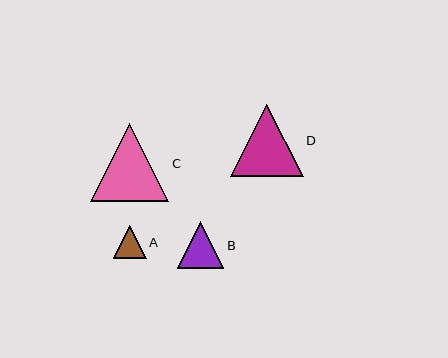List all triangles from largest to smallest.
From largest to smallest: C, D, B, A.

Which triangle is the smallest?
Triangle A is the smallest with a size of approximately 33 pixels.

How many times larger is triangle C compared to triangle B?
Triangle C is approximately 1.7 times the size of triangle B.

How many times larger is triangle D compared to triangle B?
Triangle D is approximately 1.6 times the size of triangle B.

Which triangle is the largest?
Triangle C is the largest with a size of approximately 78 pixels.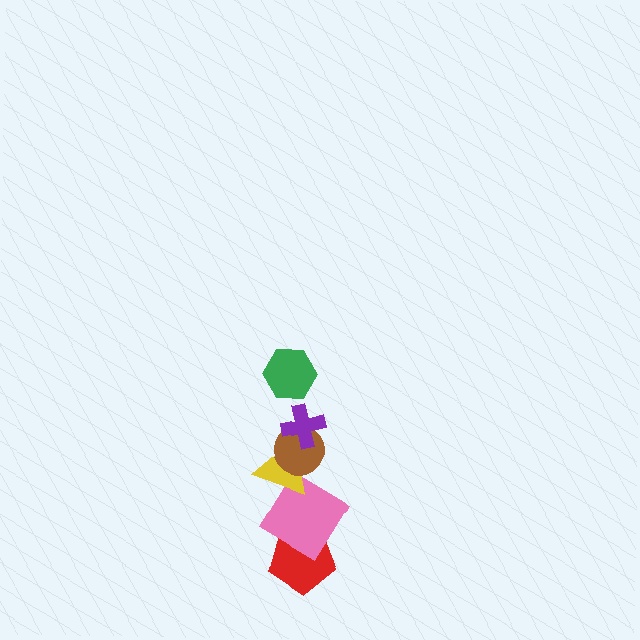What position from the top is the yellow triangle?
The yellow triangle is 4th from the top.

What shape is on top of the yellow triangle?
The brown circle is on top of the yellow triangle.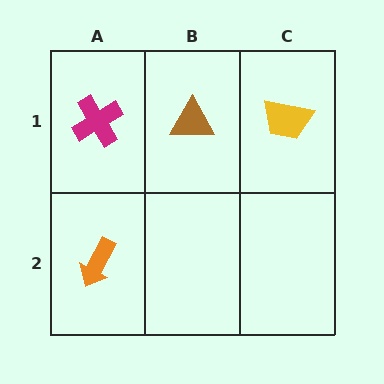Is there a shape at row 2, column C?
No, that cell is empty.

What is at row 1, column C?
A yellow trapezoid.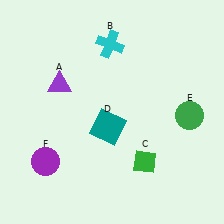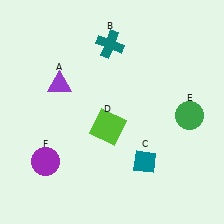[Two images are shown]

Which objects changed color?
B changed from cyan to teal. C changed from green to teal. D changed from teal to lime.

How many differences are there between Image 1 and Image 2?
There are 3 differences between the two images.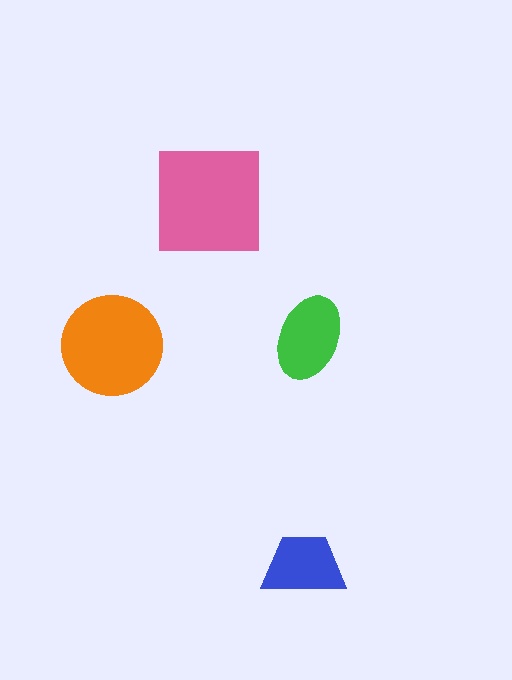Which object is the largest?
The pink square.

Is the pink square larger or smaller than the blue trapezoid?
Larger.